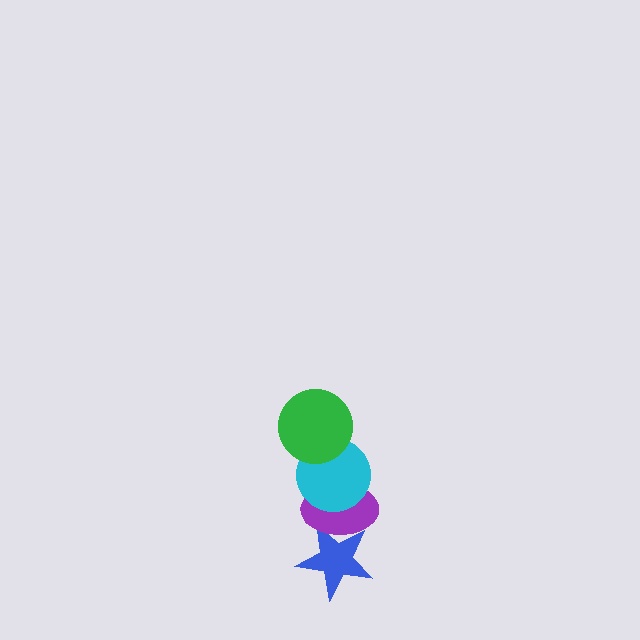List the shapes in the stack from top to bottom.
From top to bottom: the green circle, the cyan circle, the purple ellipse, the blue star.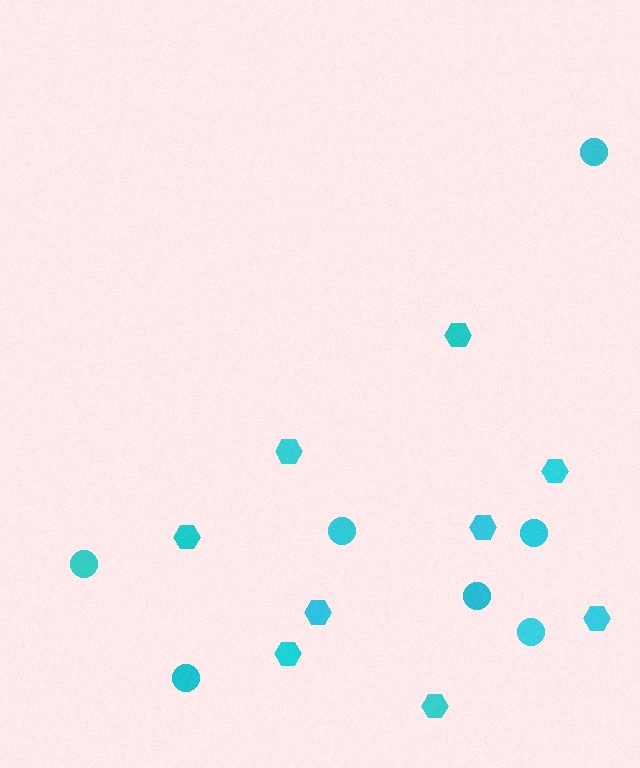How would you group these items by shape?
There are 2 groups: one group of circles (7) and one group of hexagons (9).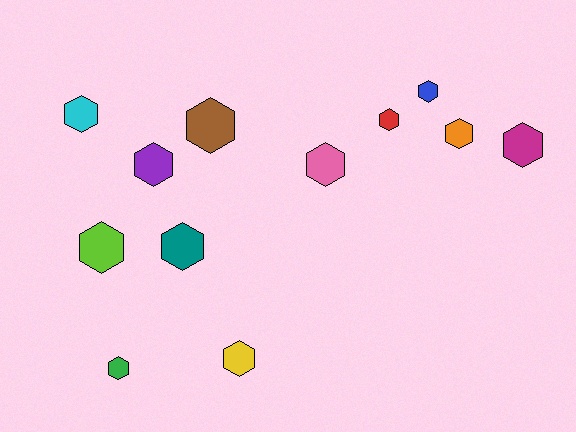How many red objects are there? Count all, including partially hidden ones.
There is 1 red object.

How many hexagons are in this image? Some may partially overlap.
There are 12 hexagons.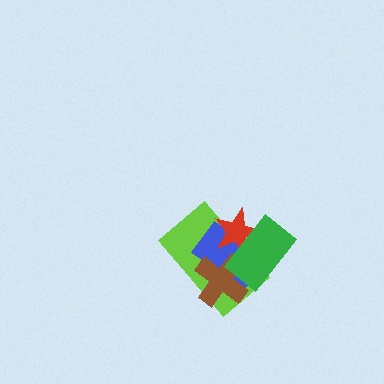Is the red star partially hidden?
Yes, it is partially covered by another shape.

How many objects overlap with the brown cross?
3 objects overlap with the brown cross.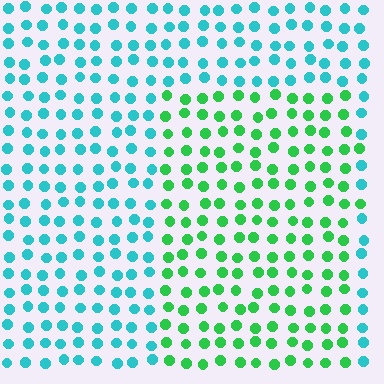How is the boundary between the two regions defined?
The boundary is defined purely by a slight shift in hue (about 50 degrees). Spacing, size, and orientation are identical on both sides.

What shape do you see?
I see a rectangle.